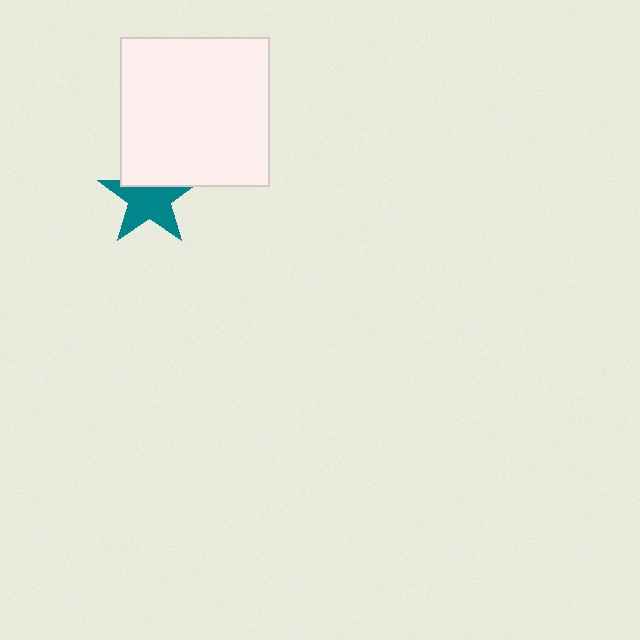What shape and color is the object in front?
The object in front is a white square.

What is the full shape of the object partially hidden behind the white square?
The partially hidden object is a teal star.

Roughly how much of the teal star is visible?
Most of it is visible (roughly 68%).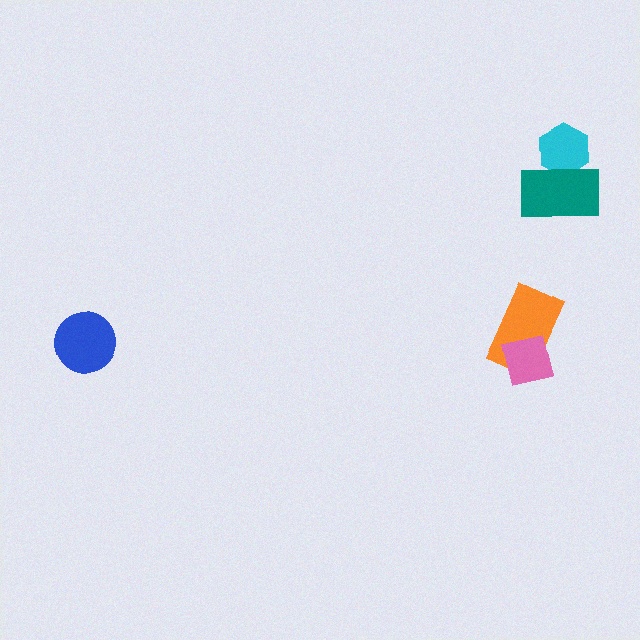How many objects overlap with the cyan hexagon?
1 object overlaps with the cyan hexagon.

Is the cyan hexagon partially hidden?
Yes, it is partially covered by another shape.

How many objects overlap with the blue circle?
0 objects overlap with the blue circle.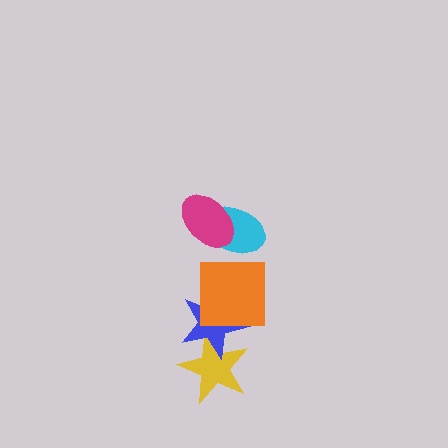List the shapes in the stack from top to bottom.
From top to bottom: the magenta ellipse, the cyan ellipse, the orange square, the blue star, the yellow star.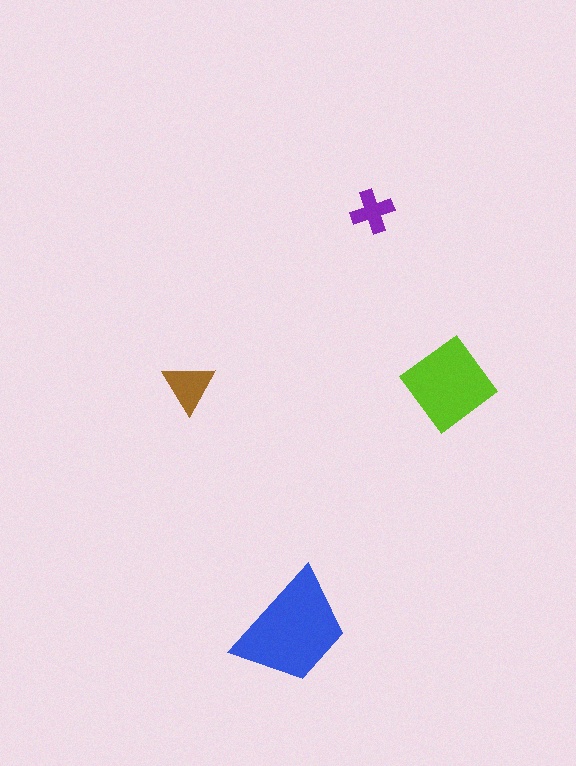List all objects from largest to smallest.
The blue trapezoid, the lime diamond, the brown triangle, the purple cross.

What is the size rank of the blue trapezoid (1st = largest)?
1st.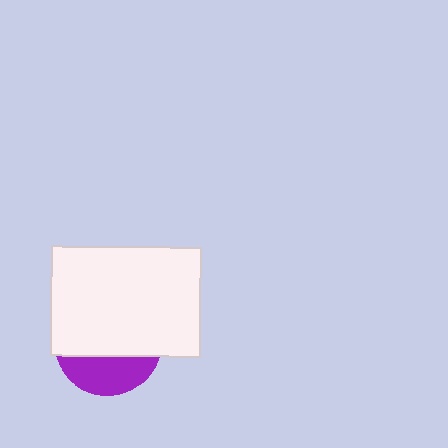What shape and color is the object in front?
The object in front is a white rectangle.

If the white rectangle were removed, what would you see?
You would see the complete purple circle.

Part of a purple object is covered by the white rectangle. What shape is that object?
It is a circle.